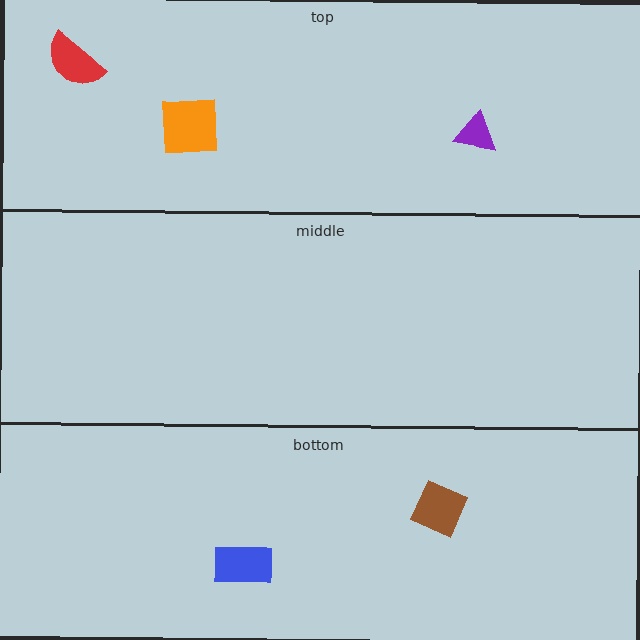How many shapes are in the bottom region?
2.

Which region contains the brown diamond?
The bottom region.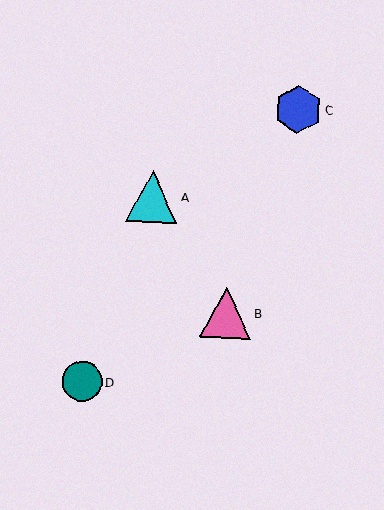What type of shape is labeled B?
Shape B is a pink triangle.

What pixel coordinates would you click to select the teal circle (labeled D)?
Click at (82, 381) to select the teal circle D.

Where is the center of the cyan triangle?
The center of the cyan triangle is at (152, 196).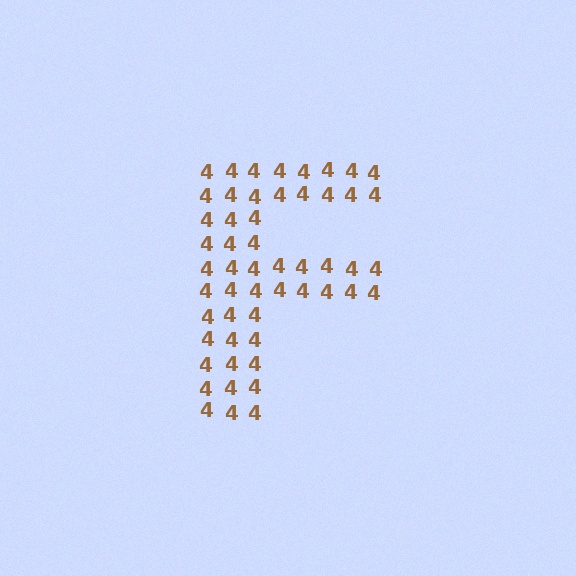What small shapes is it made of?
It is made of small digit 4's.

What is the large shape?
The large shape is the letter F.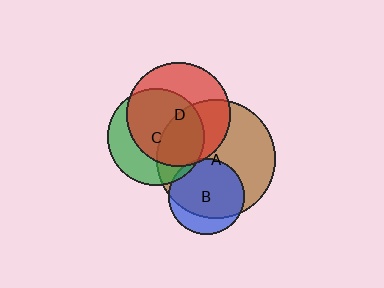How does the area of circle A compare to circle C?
Approximately 1.5 times.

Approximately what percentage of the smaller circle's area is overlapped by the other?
Approximately 35%.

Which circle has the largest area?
Circle A (brown).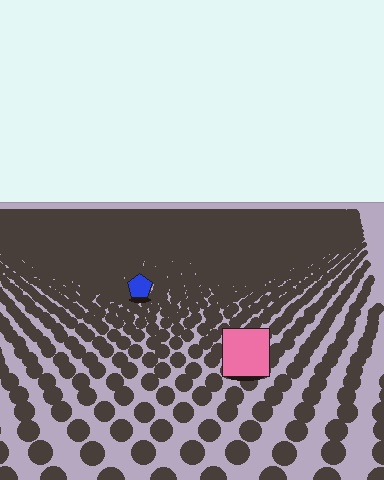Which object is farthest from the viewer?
The blue pentagon is farthest from the viewer. It appears smaller and the ground texture around it is denser.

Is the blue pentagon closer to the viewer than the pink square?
No. The pink square is closer — you can tell from the texture gradient: the ground texture is coarser near it.